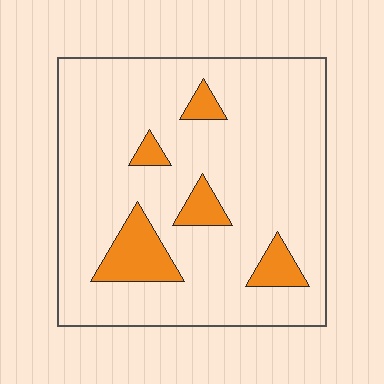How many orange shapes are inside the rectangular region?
5.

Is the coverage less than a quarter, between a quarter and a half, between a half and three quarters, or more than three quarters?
Less than a quarter.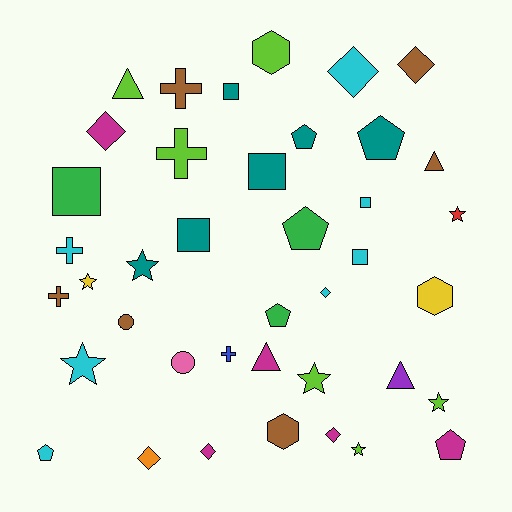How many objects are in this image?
There are 40 objects.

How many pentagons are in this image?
There are 6 pentagons.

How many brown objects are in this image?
There are 6 brown objects.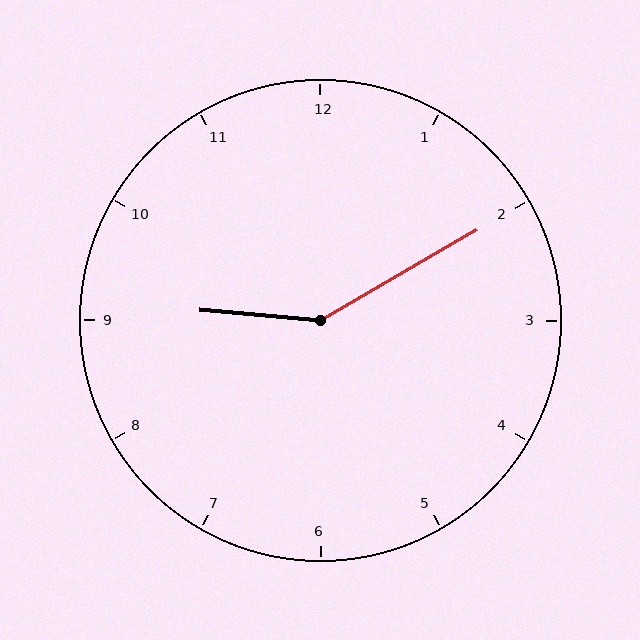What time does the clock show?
9:10.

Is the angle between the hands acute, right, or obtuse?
It is obtuse.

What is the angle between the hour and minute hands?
Approximately 145 degrees.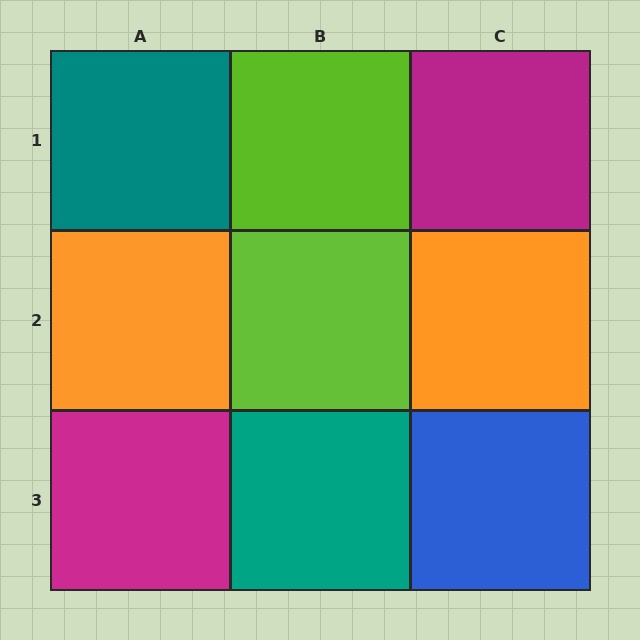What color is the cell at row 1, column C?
Magenta.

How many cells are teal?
2 cells are teal.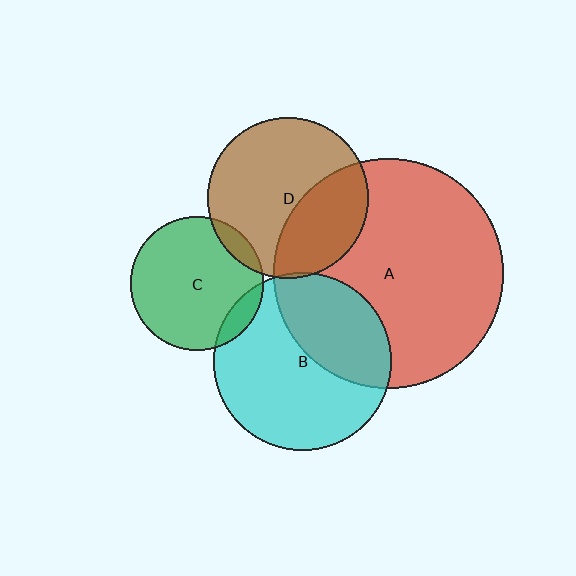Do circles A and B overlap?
Yes.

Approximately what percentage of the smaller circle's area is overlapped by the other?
Approximately 35%.